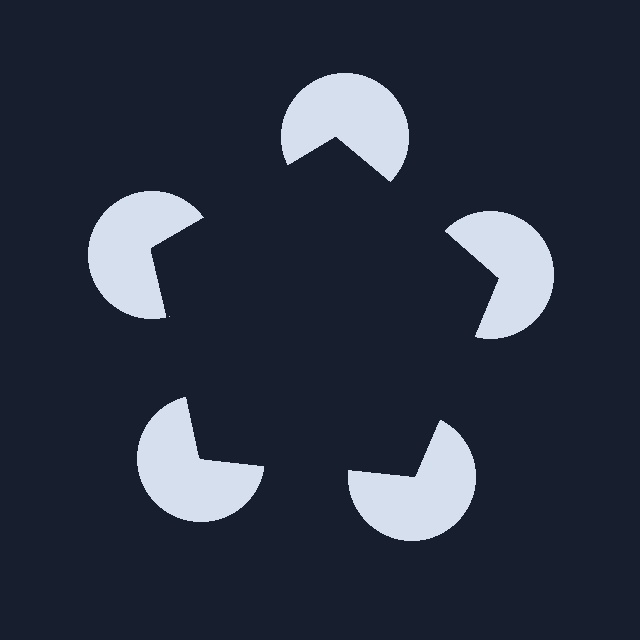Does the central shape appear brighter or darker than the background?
It typically appears slightly darker than the background, even though no actual brightness change is drawn.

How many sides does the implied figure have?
5 sides.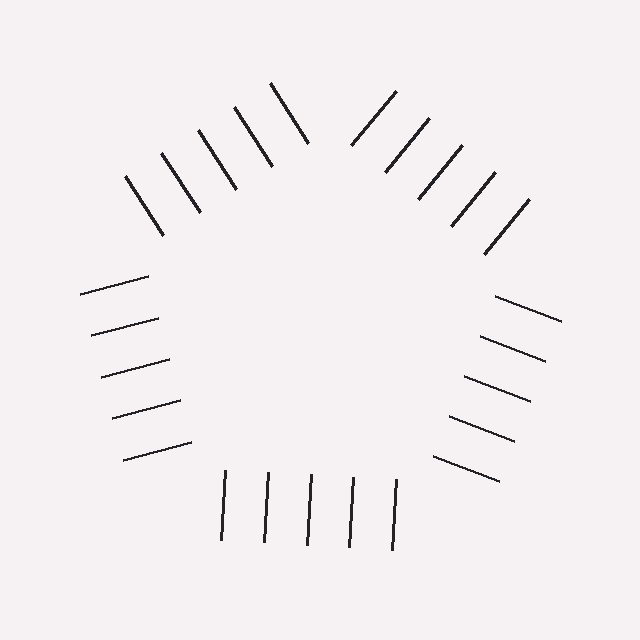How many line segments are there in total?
25 — 5 along each of the 5 edges.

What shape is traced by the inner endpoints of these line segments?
An illusory pentagon — the line segments terminate on its edges but no continuous stroke is drawn.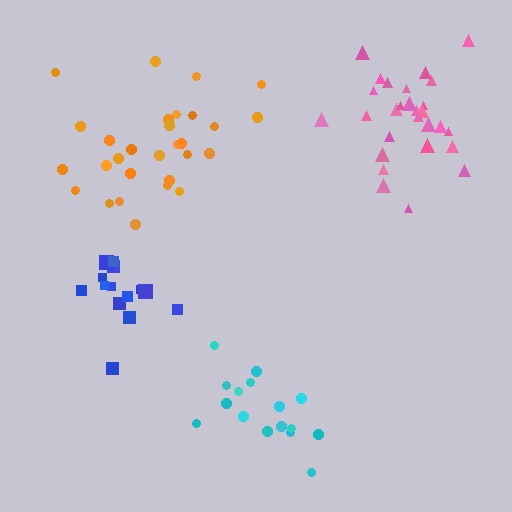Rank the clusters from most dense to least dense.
pink, orange, blue, cyan.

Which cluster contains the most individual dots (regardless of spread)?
Orange (29).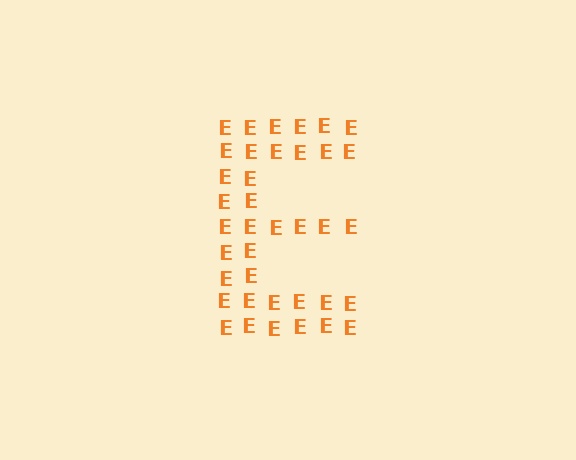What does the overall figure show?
The overall figure shows the letter E.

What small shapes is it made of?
It is made of small letter E's.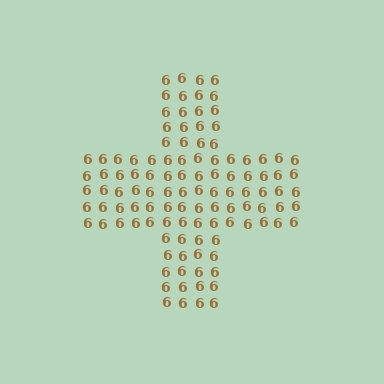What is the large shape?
The large shape is a cross.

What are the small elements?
The small elements are digit 6's.